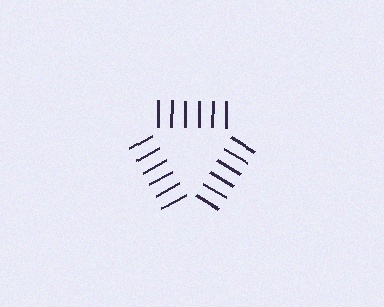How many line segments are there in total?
18 — 6 along each of the 3 edges.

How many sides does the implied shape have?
3 sides — the line-ends trace a triangle.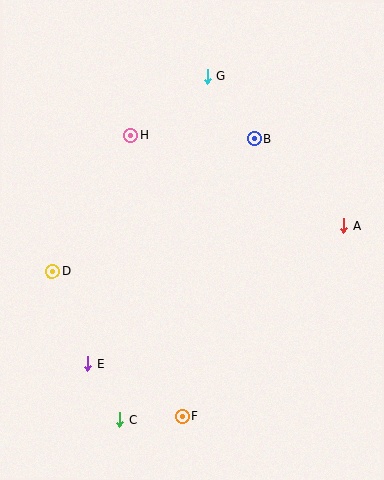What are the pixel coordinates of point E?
Point E is at (88, 363).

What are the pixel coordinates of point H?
Point H is at (131, 136).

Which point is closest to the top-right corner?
Point B is closest to the top-right corner.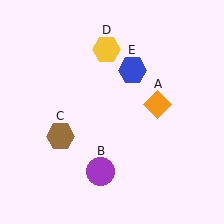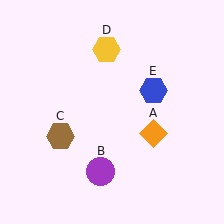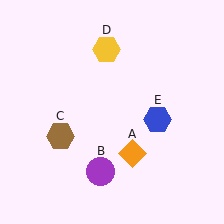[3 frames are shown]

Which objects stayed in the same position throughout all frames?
Purple circle (object B) and brown hexagon (object C) and yellow hexagon (object D) remained stationary.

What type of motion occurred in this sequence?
The orange diamond (object A), blue hexagon (object E) rotated clockwise around the center of the scene.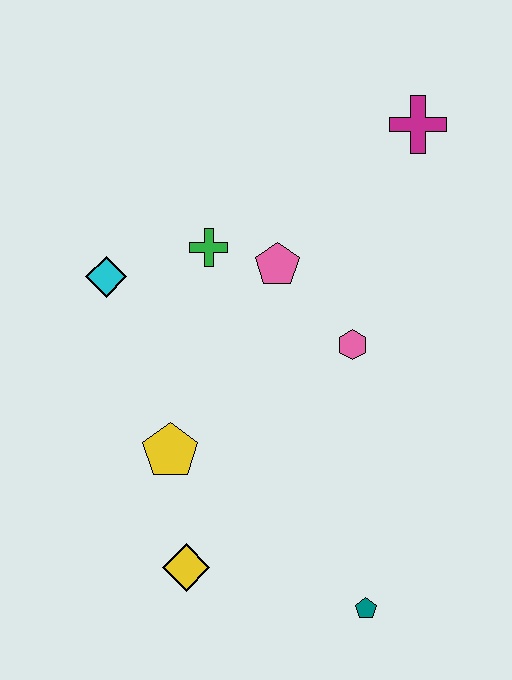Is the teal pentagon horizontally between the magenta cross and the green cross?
Yes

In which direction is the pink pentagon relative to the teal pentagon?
The pink pentagon is above the teal pentagon.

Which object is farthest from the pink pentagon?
The teal pentagon is farthest from the pink pentagon.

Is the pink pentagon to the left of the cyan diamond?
No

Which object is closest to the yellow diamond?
The yellow pentagon is closest to the yellow diamond.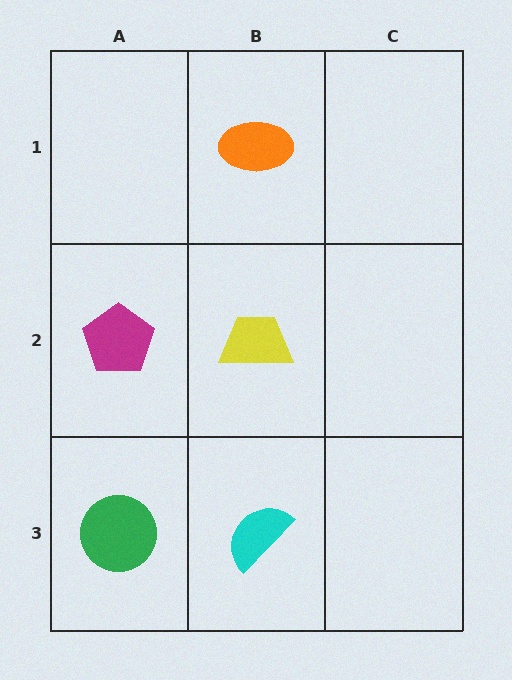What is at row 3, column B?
A cyan semicircle.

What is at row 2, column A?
A magenta pentagon.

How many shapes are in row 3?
2 shapes.